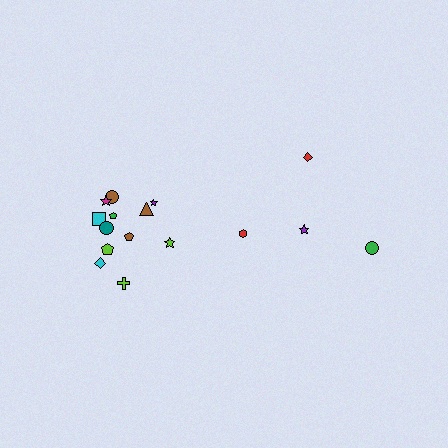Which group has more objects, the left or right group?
The left group.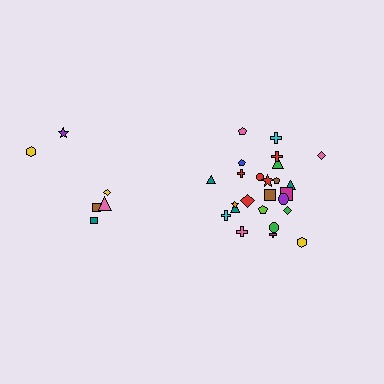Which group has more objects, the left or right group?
The right group.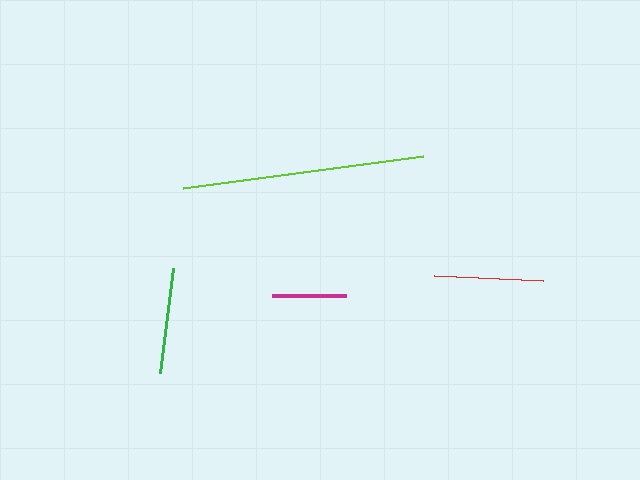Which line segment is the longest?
The lime line is the longest at approximately 242 pixels.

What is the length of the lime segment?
The lime segment is approximately 242 pixels long.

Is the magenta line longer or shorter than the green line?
The green line is longer than the magenta line.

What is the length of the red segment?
The red segment is approximately 109 pixels long.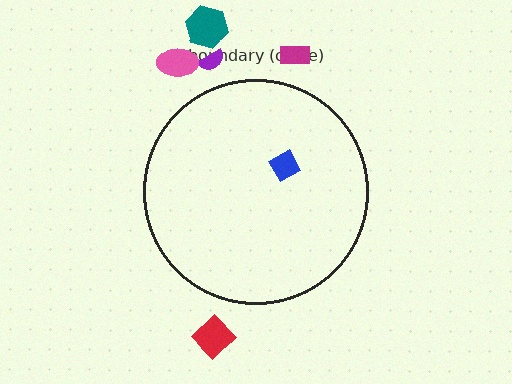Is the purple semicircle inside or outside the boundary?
Outside.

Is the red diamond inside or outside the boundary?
Outside.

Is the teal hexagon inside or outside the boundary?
Outside.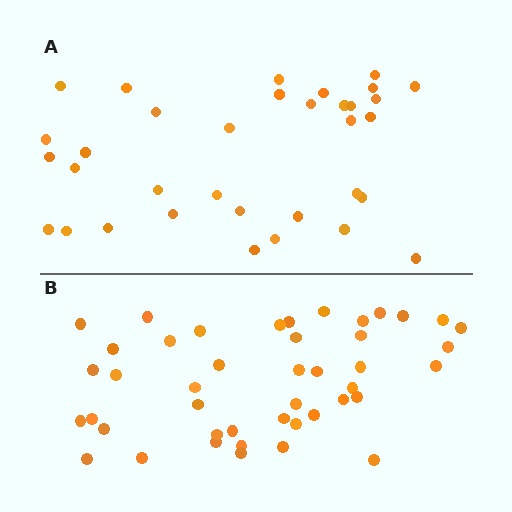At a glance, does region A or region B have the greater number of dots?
Region B (the bottom region) has more dots.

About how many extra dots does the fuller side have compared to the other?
Region B has roughly 10 or so more dots than region A.